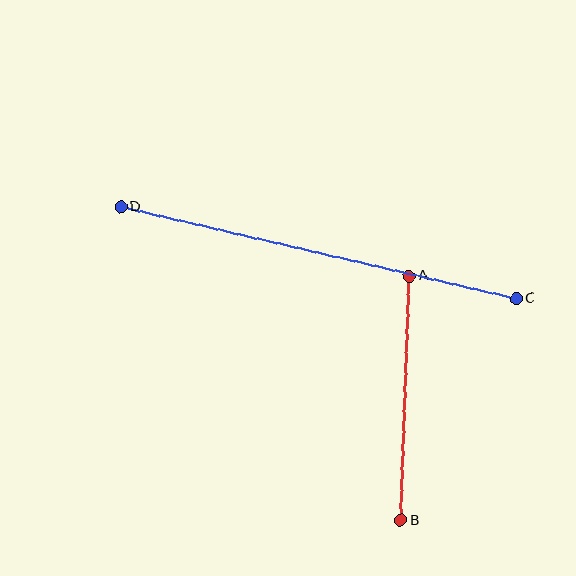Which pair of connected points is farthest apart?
Points C and D are farthest apart.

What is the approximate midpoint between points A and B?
The midpoint is at approximately (405, 398) pixels.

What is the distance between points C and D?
The distance is approximately 406 pixels.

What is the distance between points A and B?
The distance is approximately 244 pixels.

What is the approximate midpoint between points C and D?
The midpoint is at approximately (319, 253) pixels.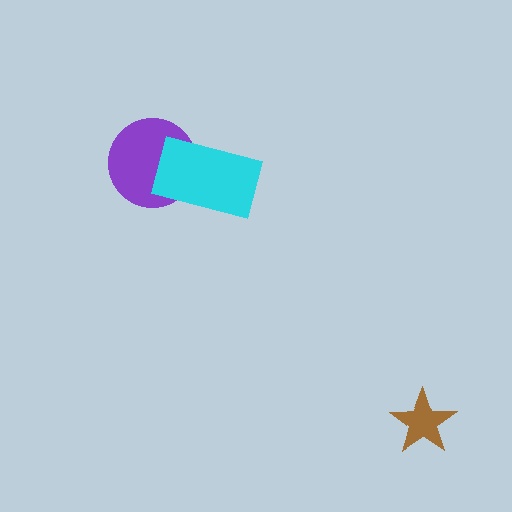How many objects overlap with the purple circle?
1 object overlaps with the purple circle.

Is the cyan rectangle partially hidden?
No, no other shape covers it.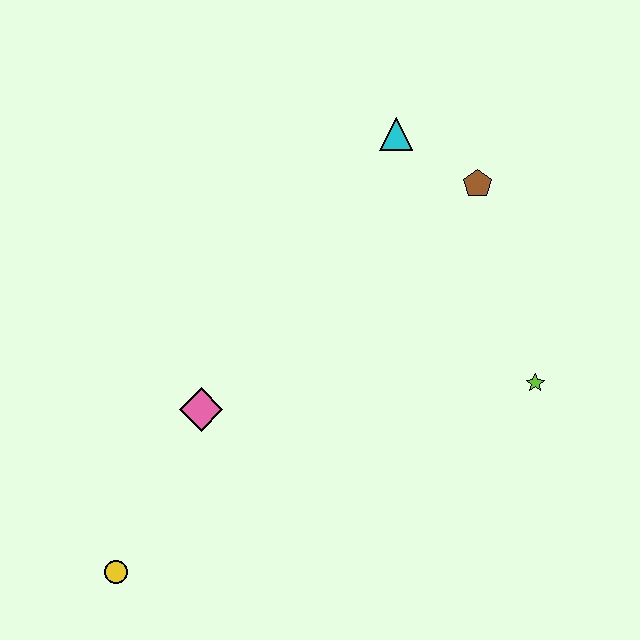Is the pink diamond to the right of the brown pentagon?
No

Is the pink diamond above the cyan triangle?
No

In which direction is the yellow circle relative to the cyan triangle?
The yellow circle is below the cyan triangle.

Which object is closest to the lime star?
The brown pentagon is closest to the lime star.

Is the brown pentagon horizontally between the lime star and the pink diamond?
Yes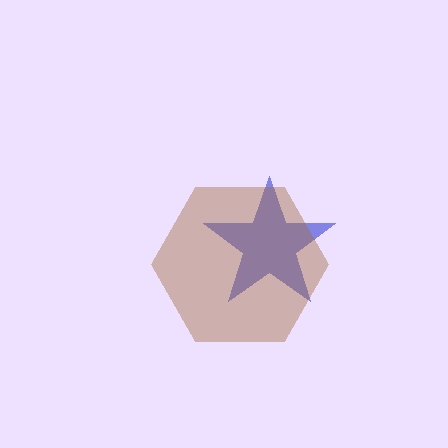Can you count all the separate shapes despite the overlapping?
Yes, there are 2 separate shapes.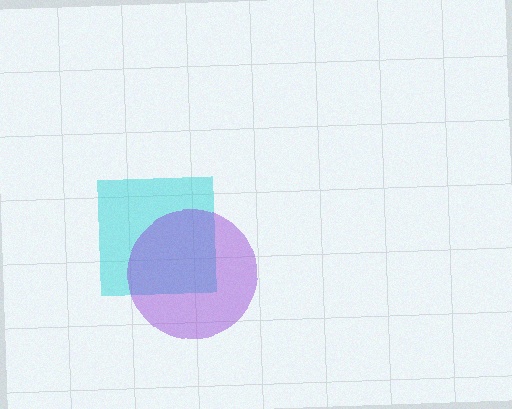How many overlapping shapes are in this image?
There are 2 overlapping shapes in the image.